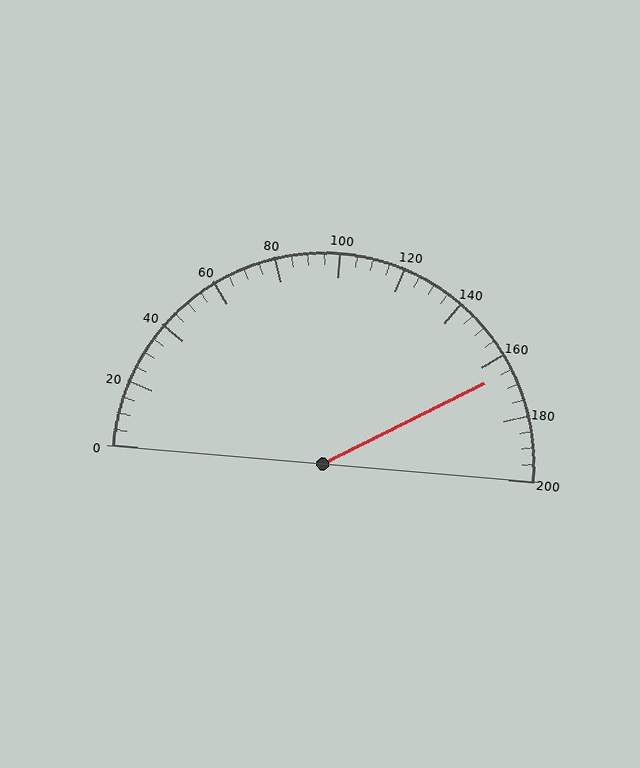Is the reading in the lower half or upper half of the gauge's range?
The reading is in the upper half of the range (0 to 200).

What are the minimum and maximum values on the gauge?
The gauge ranges from 0 to 200.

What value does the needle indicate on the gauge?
The needle indicates approximately 165.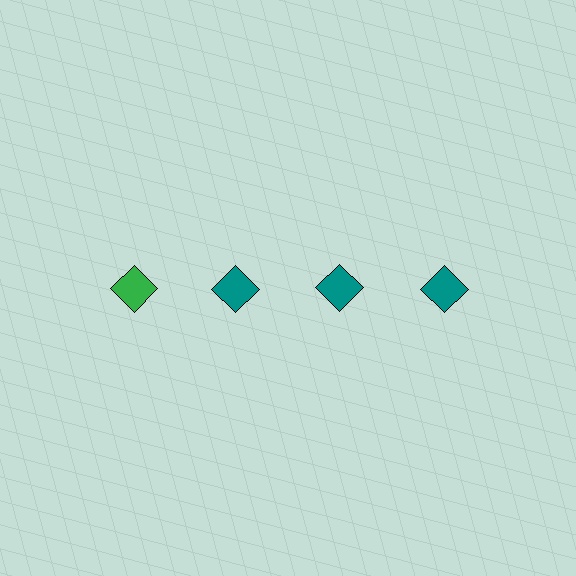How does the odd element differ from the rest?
It has a different color: green instead of teal.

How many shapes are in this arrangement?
There are 4 shapes arranged in a grid pattern.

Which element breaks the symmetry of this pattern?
The green diamond in the top row, leftmost column breaks the symmetry. All other shapes are teal diamonds.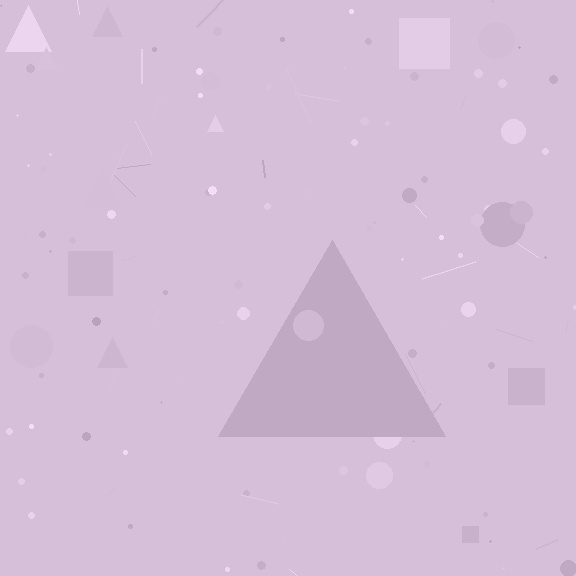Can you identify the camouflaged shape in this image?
The camouflaged shape is a triangle.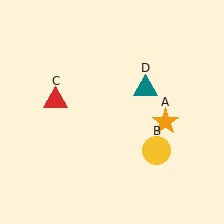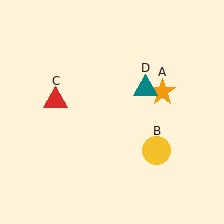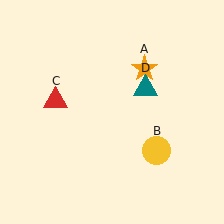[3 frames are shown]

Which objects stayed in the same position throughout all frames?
Yellow circle (object B) and red triangle (object C) and teal triangle (object D) remained stationary.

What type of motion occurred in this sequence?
The orange star (object A) rotated counterclockwise around the center of the scene.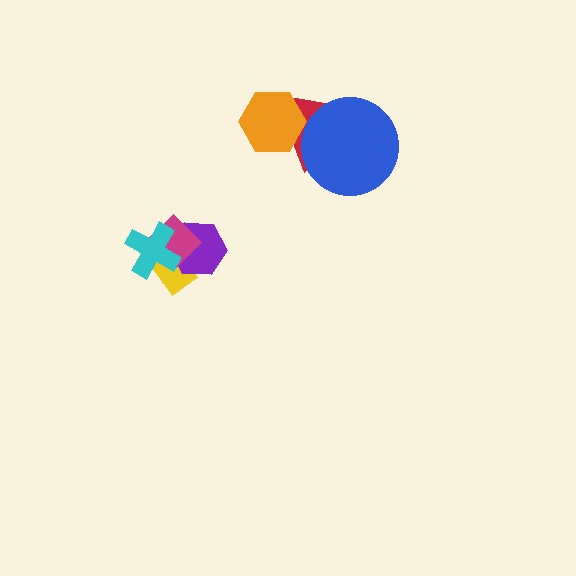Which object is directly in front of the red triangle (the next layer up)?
The orange hexagon is directly in front of the red triangle.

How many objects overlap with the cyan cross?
3 objects overlap with the cyan cross.